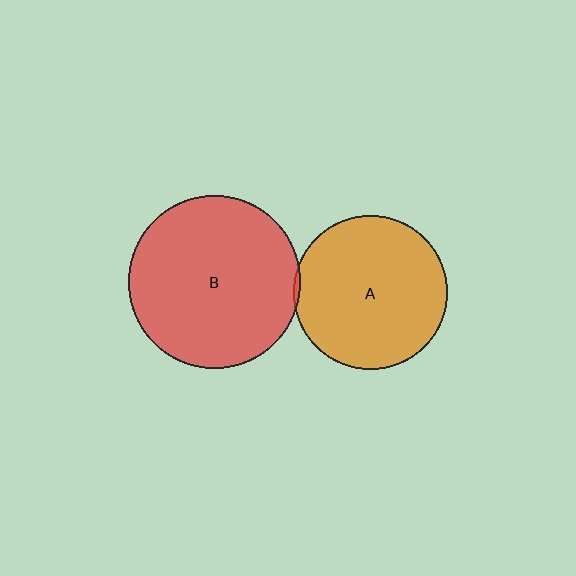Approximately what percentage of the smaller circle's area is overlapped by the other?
Approximately 5%.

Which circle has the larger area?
Circle B (red).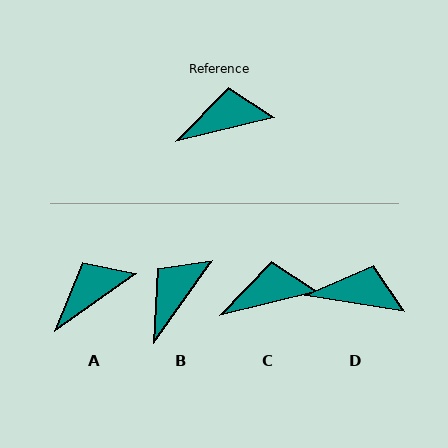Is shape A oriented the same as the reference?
No, it is off by about 22 degrees.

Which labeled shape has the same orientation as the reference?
C.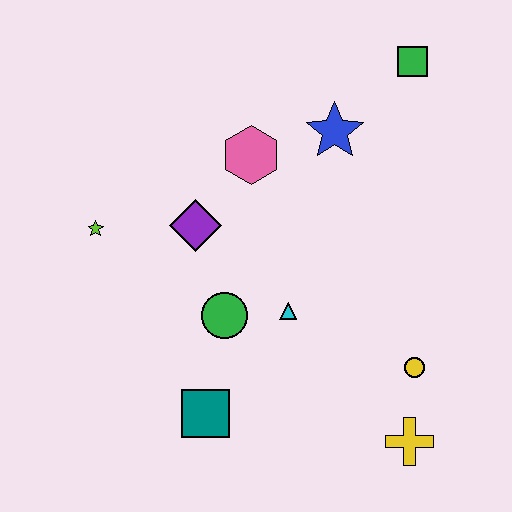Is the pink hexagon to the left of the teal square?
No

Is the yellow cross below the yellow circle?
Yes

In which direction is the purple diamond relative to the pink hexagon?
The purple diamond is below the pink hexagon.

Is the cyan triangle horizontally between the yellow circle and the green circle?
Yes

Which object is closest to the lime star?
The purple diamond is closest to the lime star.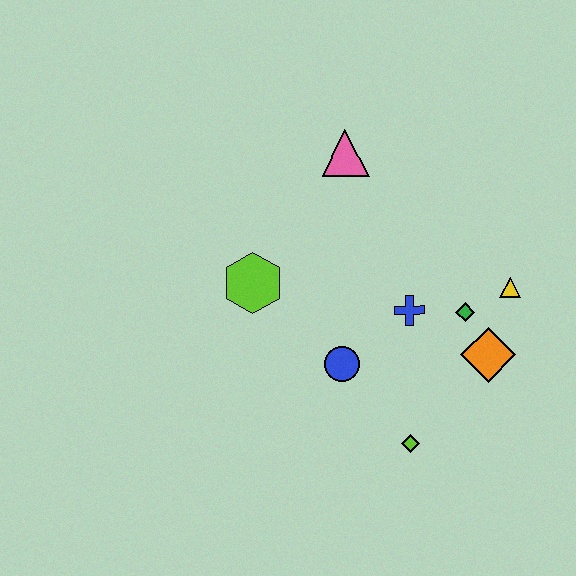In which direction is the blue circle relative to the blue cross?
The blue circle is to the left of the blue cross.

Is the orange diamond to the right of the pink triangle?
Yes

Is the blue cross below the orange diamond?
No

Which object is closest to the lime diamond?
The blue circle is closest to the lime diamond.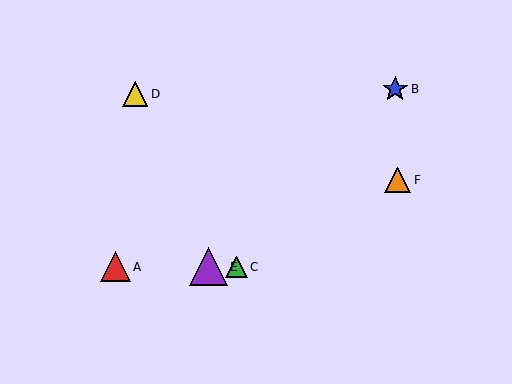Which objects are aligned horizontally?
Objects A, C, E are aligned horizontally.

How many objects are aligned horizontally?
3 objects (A, C, E) are aligned horizontally.